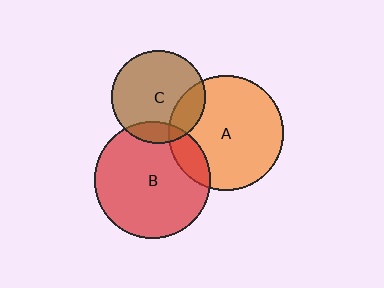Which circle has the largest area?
Circle B (red).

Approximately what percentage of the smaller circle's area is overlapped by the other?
Approximately 20%.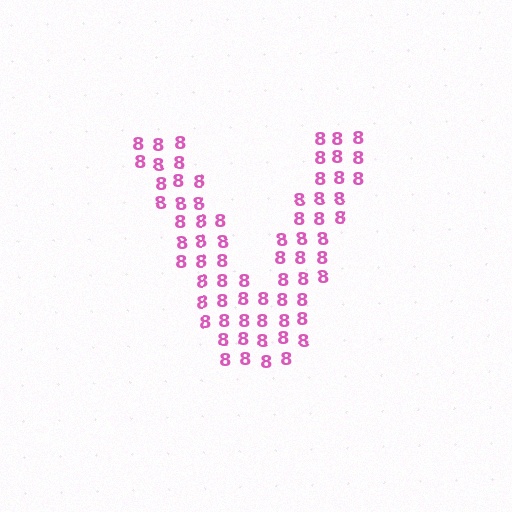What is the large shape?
The large shape is the letter V.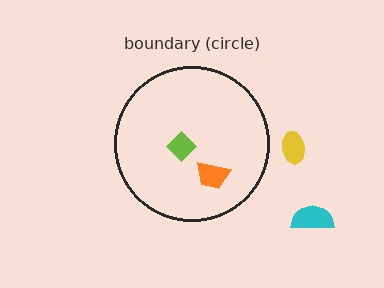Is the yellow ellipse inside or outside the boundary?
Outside.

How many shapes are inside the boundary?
2 inside, 2 outside.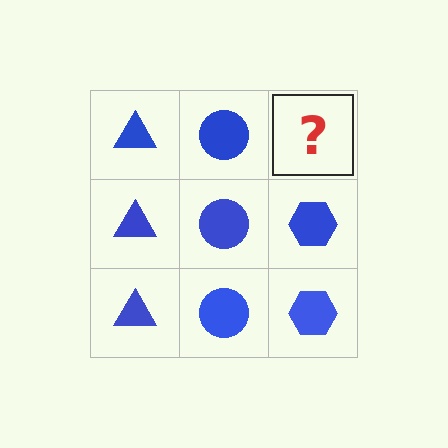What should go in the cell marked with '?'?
The missing cell should contain a blue hexagon.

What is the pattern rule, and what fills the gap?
The rule is that each column has a consistent shape. The gap should be filled with a blue hexagon.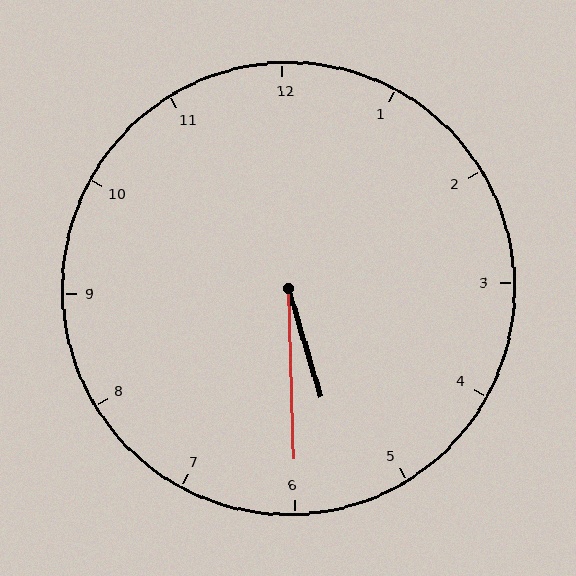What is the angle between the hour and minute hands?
Approximately 15 degrees.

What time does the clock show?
5:30.